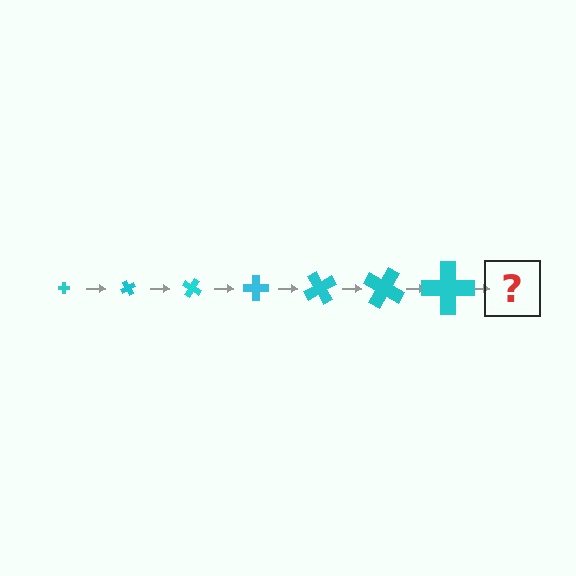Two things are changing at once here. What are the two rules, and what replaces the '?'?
The two rules are that the cross grows larger each step and it rotates 60 degrees each step. The '?' should be a cross, larger than the previous one and rotated 420 degrees from the start.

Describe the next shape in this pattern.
It should be a cross, larger than the previous one and rotated 420 degrees from the start.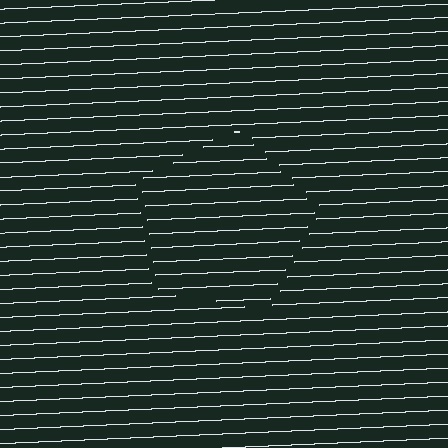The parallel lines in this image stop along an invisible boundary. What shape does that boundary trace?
An illusory pentagon. The interior of the shape contains the same grating, shifted by half a period — the contour is defined by the phase discontinuity where line-ends from the inner and outer gratings abut.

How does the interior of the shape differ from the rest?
The interior of the shape contains the same grating, shifted by half a period — the contour is defined by the phase discontinuity where line-ends from the inner and outer gratings abut.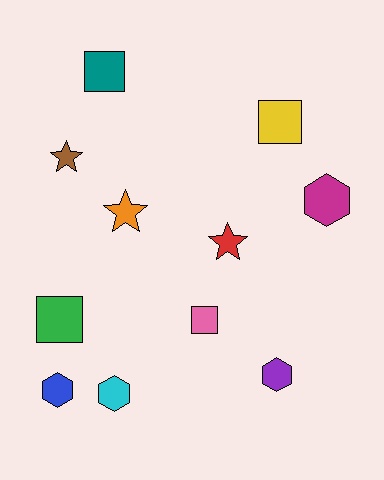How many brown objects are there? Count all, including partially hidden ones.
There is 1 brown object.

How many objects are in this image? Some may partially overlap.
There are 11 objects.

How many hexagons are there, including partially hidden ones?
There are 4 hexagons.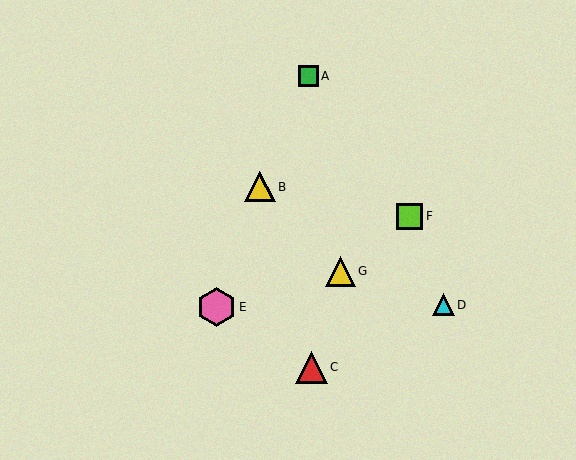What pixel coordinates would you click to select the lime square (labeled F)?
Click at (409, 216) to select the lime square F.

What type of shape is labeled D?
Shape D is a cyan triangle.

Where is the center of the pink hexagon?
The center of the pink hexagon is at (217, 307).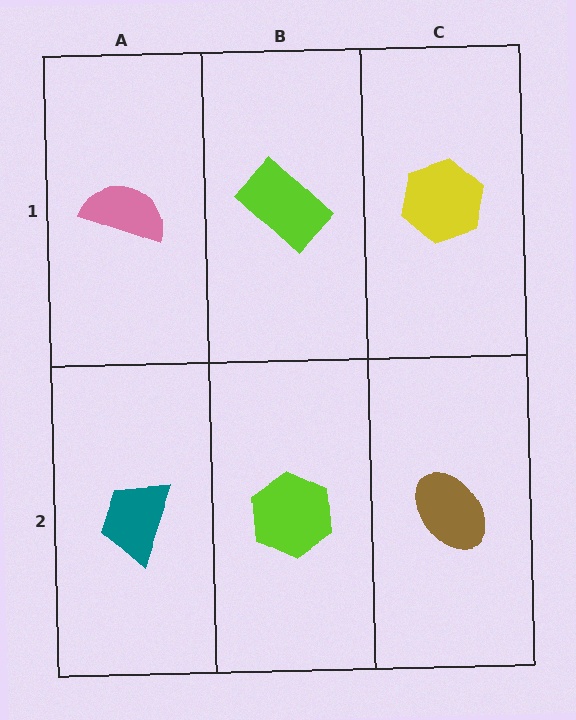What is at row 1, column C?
A yellow hexagon.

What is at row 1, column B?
A lime rectangle.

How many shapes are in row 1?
3 shapes.